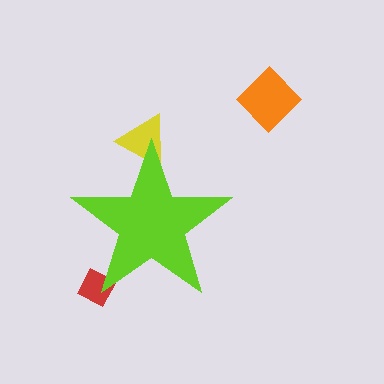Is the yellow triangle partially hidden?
Yes, the yellow triangle is partially hidden behind the lime star.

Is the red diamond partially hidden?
Yes, the red diamond is partially hidden behind the lime star.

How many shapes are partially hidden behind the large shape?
2 shapes are partially hidden.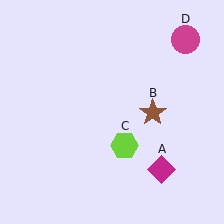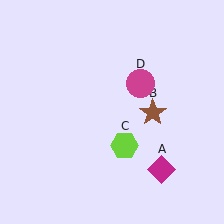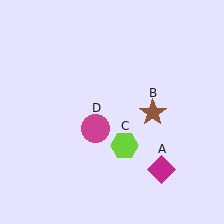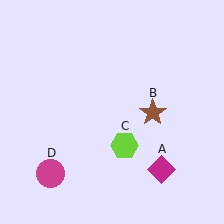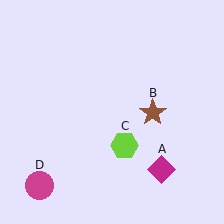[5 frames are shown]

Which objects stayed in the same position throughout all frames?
Magenta diamond (object A) and brown star (object B) and lime hexagon (object C) remained stationary.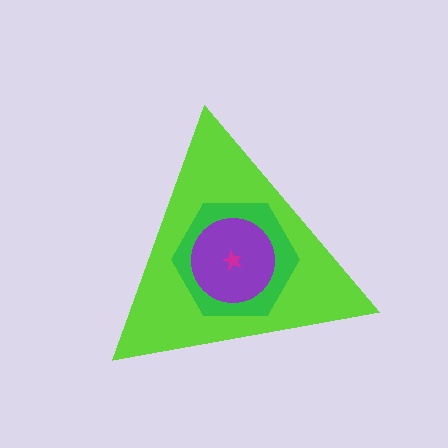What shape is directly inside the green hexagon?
The purple circle.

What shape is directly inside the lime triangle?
The green hexagon.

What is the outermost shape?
The lime triangle.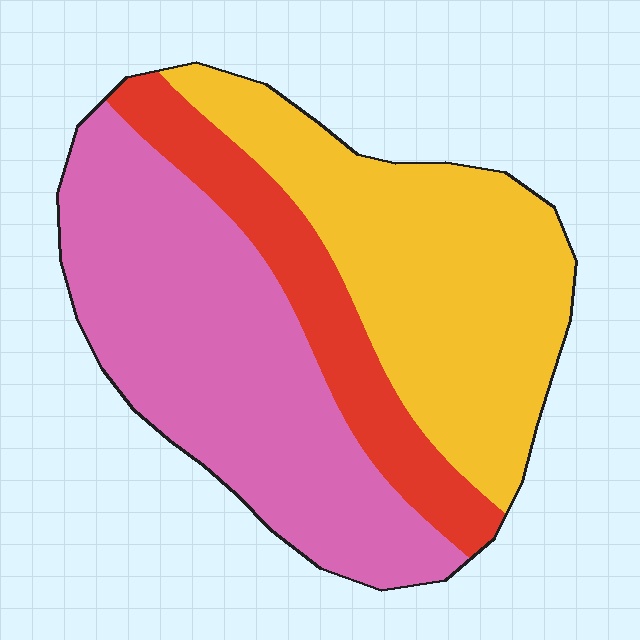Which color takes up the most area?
Pink, at roughly 45%.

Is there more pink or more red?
Pink.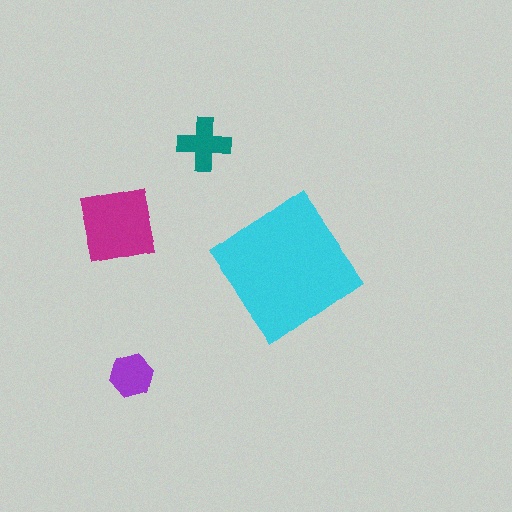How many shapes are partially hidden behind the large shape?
0 shapes are partially hidden.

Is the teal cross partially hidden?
No, the teal cross is fully visible.